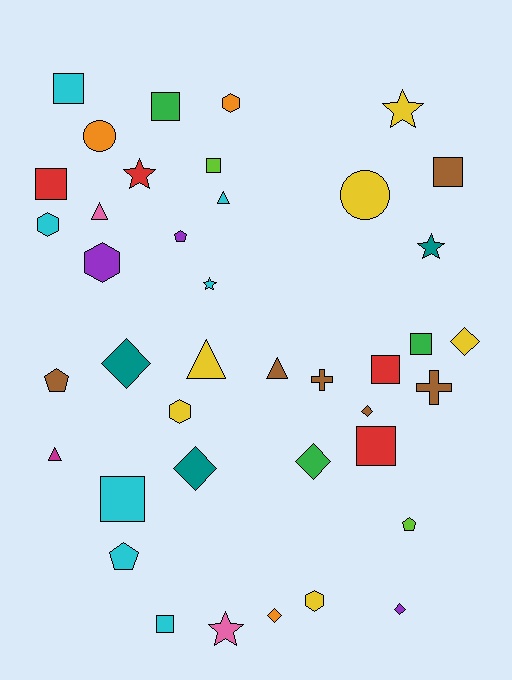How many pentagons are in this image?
There are 4 pentagons.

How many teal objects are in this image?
There are 3 teal objects.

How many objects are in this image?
There are 40 objects.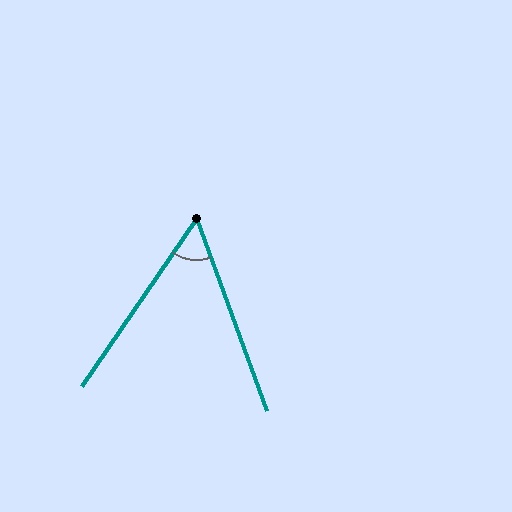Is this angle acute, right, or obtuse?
It is acute.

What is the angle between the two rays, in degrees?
Approximately 54 degrees.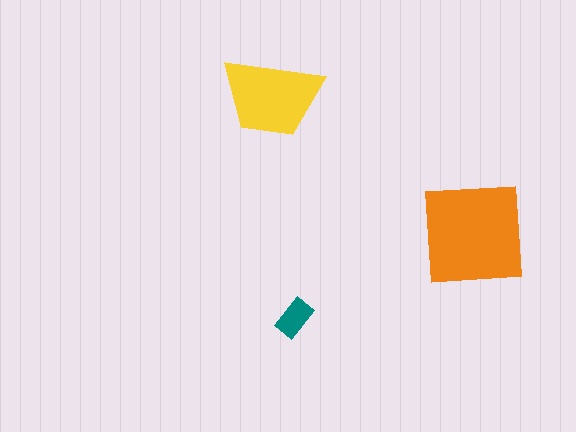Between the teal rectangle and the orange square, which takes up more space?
The orange square.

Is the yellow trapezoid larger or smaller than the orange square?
Smaller.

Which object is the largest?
The orange square.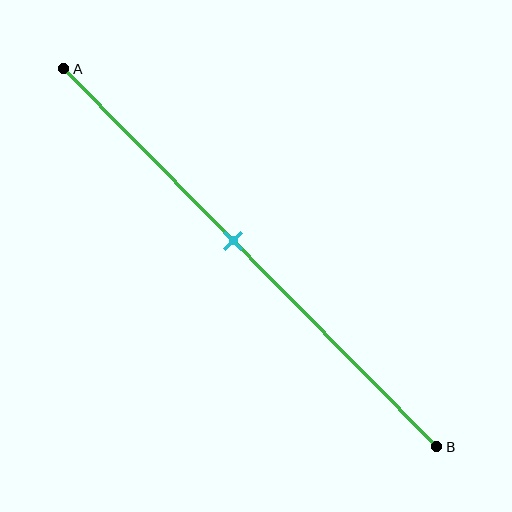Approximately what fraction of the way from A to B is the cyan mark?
The cyan mark is approximately 45% of the way from A to B.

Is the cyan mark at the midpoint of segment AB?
No, the mark is at about 45% from A, not at the 50% midpoint.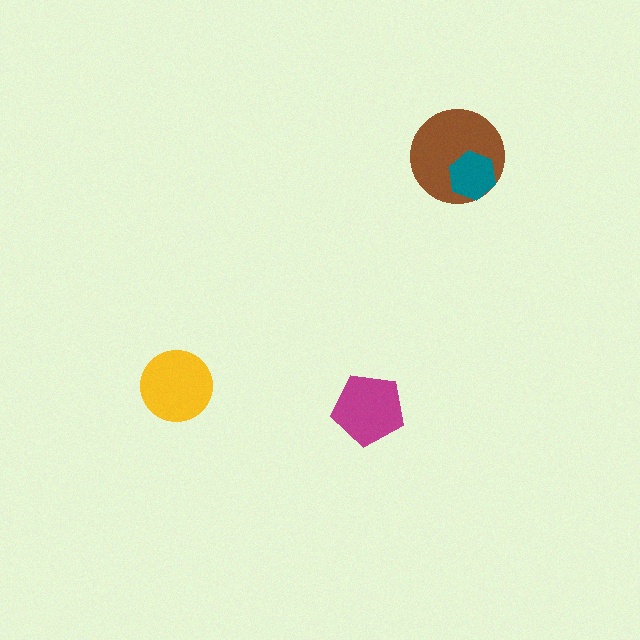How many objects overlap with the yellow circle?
0 objects overlap with the yellow circle.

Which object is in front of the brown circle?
The teal hexagon is in front of the brown circle.